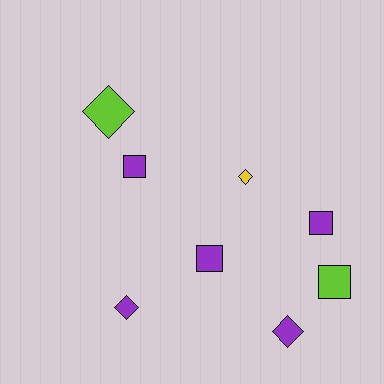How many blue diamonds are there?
There are no blue diamonds.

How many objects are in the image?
There are 8 objects.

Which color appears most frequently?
Purple, with 5 objects.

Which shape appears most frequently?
Square, with 4 objects.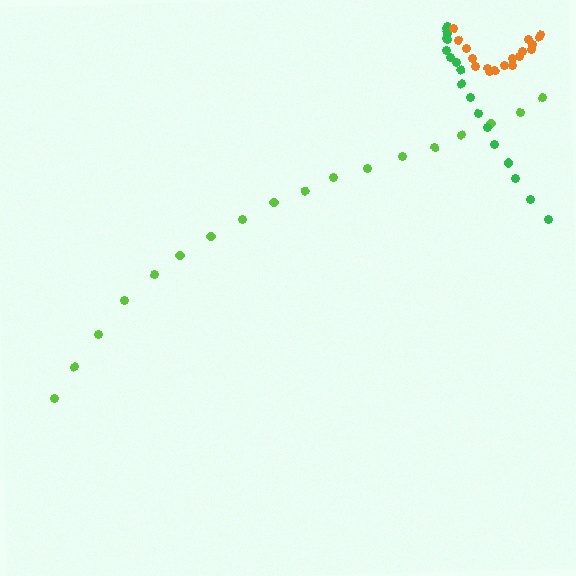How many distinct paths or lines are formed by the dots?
There are 3 distinct paths.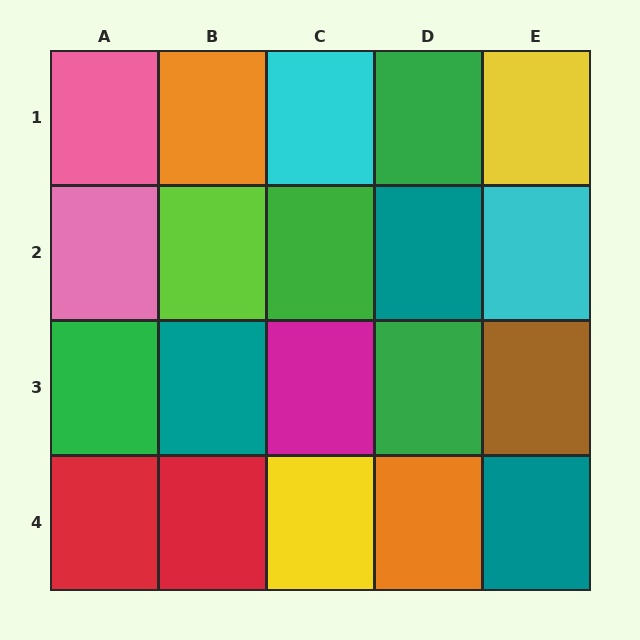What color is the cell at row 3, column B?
Teal.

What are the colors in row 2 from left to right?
Pink, lime, green, teal, cyan.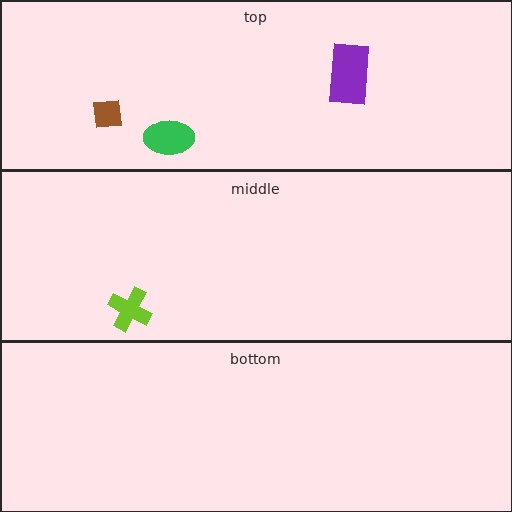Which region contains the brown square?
The top region.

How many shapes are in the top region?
3.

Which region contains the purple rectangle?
The top region.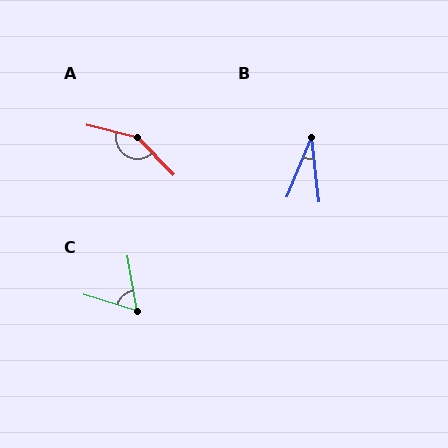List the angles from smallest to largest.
B (29°), C (62°), A (148°).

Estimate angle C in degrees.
Approximately 62 degrees.